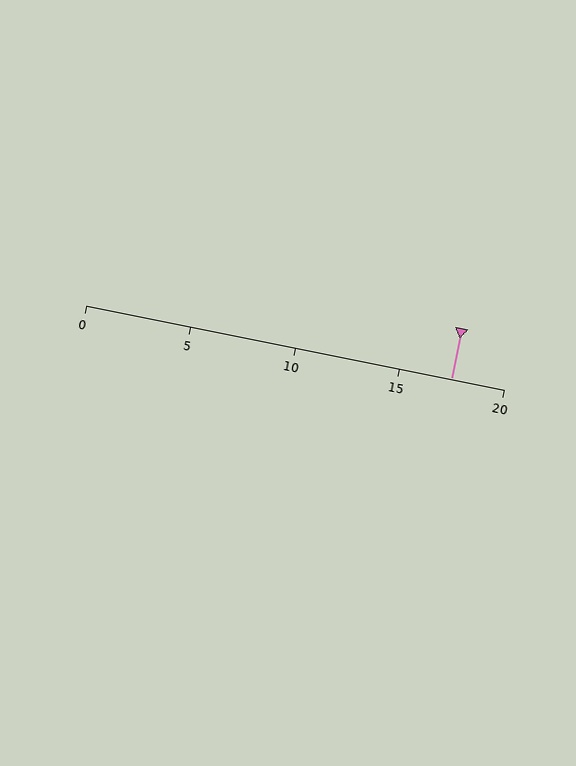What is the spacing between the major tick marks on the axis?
The major ticks are spaced 5 apart.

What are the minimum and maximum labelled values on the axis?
The axis runs from 0 to 20.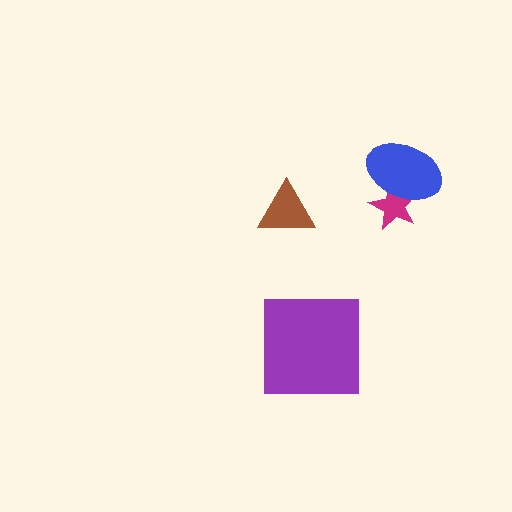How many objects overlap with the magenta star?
1 object overlaps with the magenta star.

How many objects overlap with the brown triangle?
0 objects overlap with the brown triangle.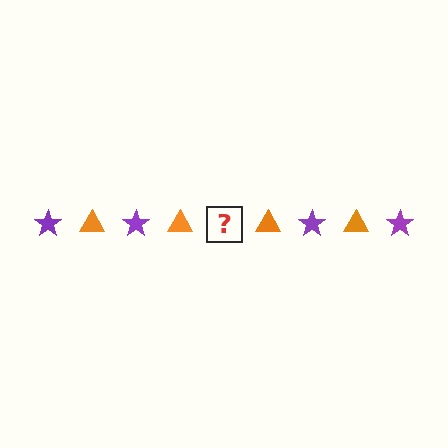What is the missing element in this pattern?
The missing element is a purple star.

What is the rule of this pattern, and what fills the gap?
The rule is that the pattern alternates between purple star and orange triangle. The gap should be filled with a purple star.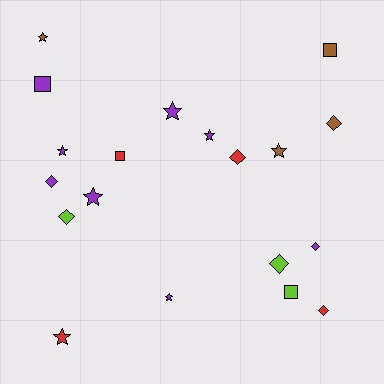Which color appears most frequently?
Purple, with 8 objects.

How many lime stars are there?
There are no lime stars.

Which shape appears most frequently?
Star, with 8 objects.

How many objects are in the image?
There are 19 objects.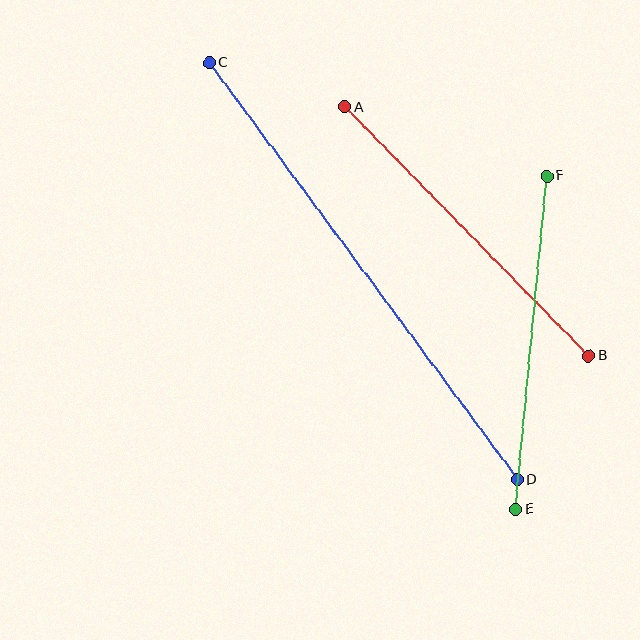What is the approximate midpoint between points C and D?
The midpoint is at approximately (363, 271) pixels.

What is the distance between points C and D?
The distance is approximately 519 pixels.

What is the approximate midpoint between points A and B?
The midpoint is at approximately (467, 231) pixels.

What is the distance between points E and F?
The distance is approximately 335 pixels.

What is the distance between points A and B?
The distance is approximately 349 pixels.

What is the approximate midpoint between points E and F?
The midpoint is at approximately (531, 343) pixels.